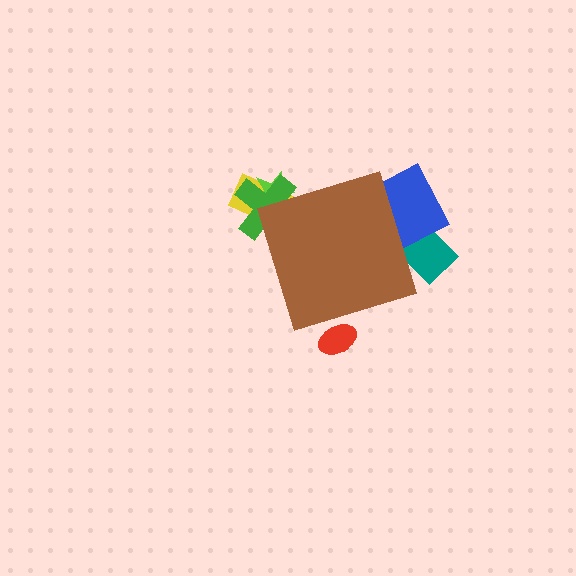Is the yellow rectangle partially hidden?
Yes, the yellow rectangle is partially hidden behind the brown diamond.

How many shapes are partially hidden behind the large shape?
6 shapes are partially hidden.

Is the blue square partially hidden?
Yes, the blue square is partially hidden behind the brown diamond.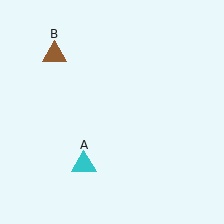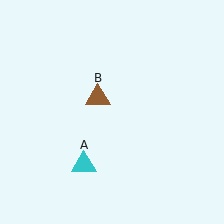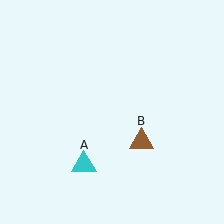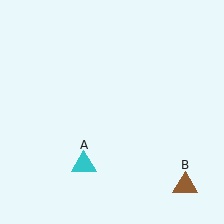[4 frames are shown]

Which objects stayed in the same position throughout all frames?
Cyan triangle (object A) remained stationary.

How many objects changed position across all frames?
1 object changed position: brown triangle (object B).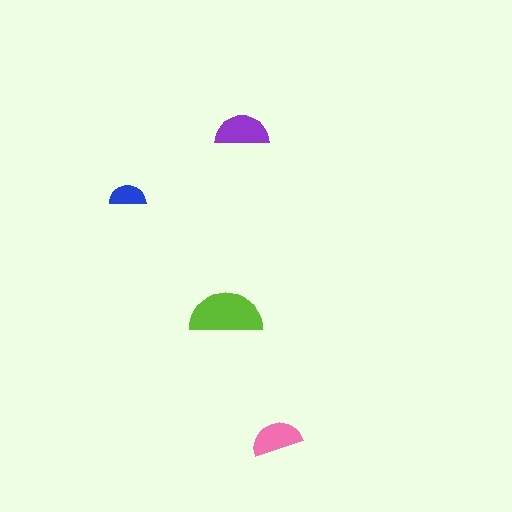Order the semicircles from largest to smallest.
the lime one, the purple one, the pink one, the blue one.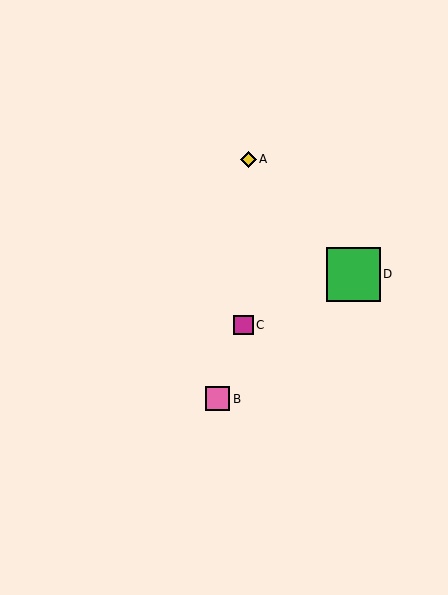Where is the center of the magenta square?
The center of the magenta square is at (244, 325).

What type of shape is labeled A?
Shape A is a yellow diamond.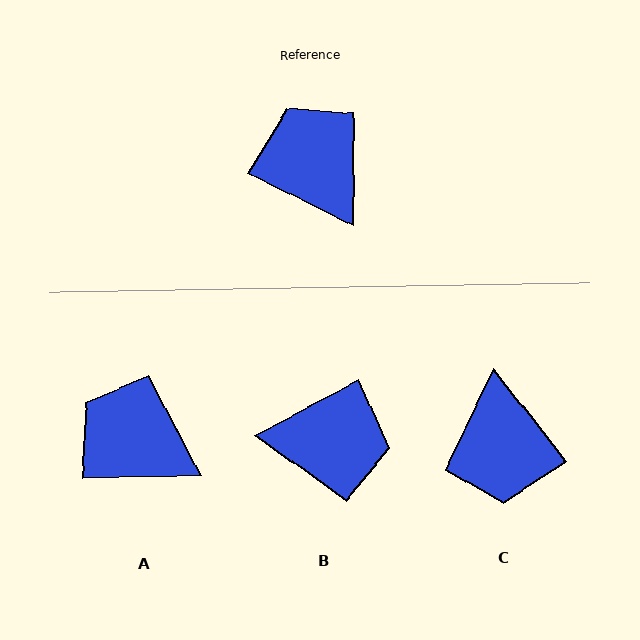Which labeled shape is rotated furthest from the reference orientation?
C, about 155 degrees away.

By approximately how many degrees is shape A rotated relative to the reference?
Approximately 28 degrees counter-clockwise.